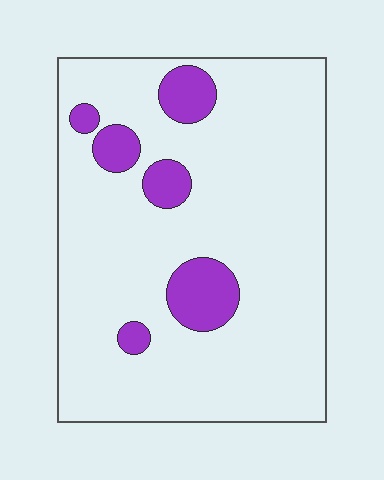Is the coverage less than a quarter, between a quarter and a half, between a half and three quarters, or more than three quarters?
Less than a quarter.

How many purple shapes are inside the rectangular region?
6.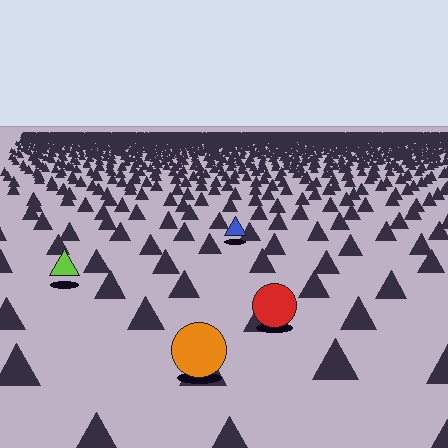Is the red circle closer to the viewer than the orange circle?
No. The orange circle is closer — you can tell from the texture gradient: the ground texture is coarser near it.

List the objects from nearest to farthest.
From nearest to farthest: the orange circle, the red circle, the lime triangle, the blue triangle.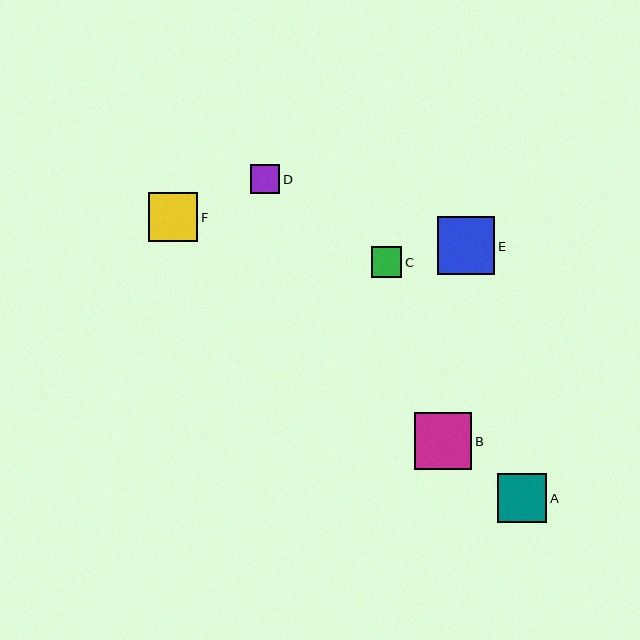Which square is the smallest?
Square D is the smallest with a size of approximately 29 pixels.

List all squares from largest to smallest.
From largest to smallest: E, B, A, F, C, D.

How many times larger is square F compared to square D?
Square F is approximately 1.7 times the size of square D.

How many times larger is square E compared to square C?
Square E is approximately 1.9 times the size of square C.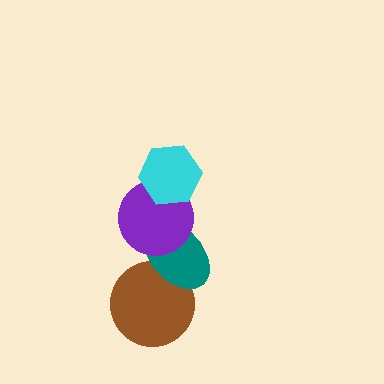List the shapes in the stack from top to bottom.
From top to bottom: the cyan hexagon, the purple circle, the teal ellipse, the brown circle.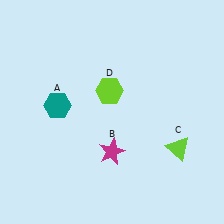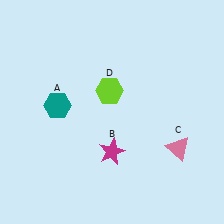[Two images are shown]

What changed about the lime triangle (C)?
In Image 1, C is lime. In Image 2, it changed to pink.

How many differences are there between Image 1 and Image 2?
There is 1 difference between the two images.